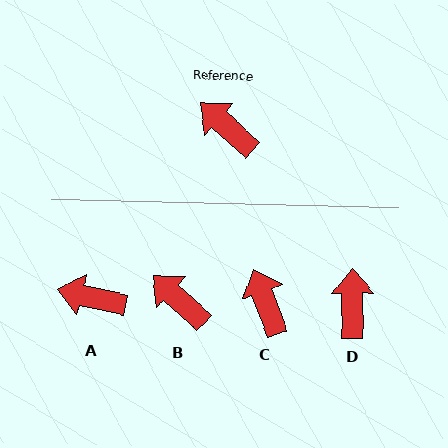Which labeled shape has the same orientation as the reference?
B.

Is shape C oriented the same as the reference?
No, it is off by about 28 degrees.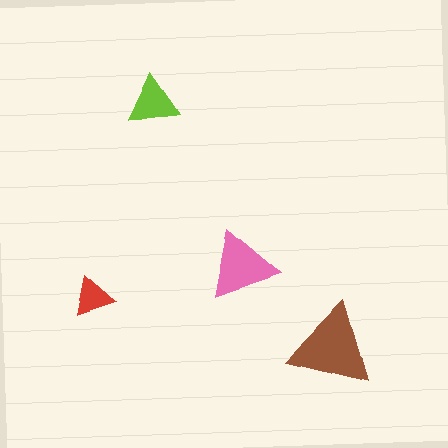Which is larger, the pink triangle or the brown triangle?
The brown one.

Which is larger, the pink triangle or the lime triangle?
The pink one.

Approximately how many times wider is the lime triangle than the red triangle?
About 1.5 times wider.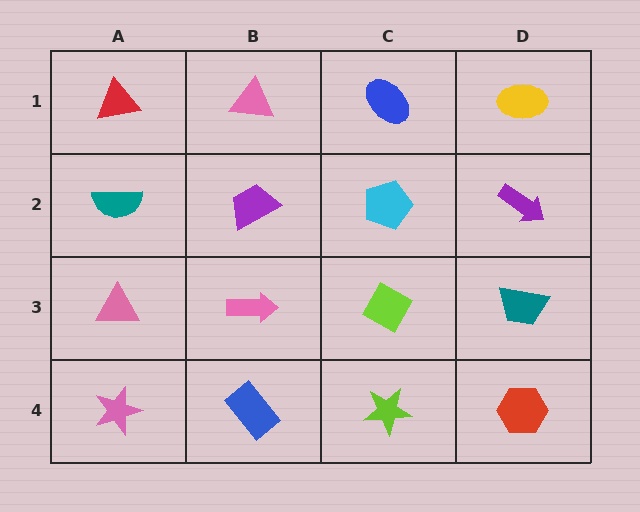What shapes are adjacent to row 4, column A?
A pink triangle (row 3, column A), a blue rectangle (row 4, column B).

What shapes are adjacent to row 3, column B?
A purple trapezoid (row 2, column B), a blue rectangle (row 4, column B), a pink triangle (row 3, column A), a lime diamond (row 3, column C).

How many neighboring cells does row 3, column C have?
4.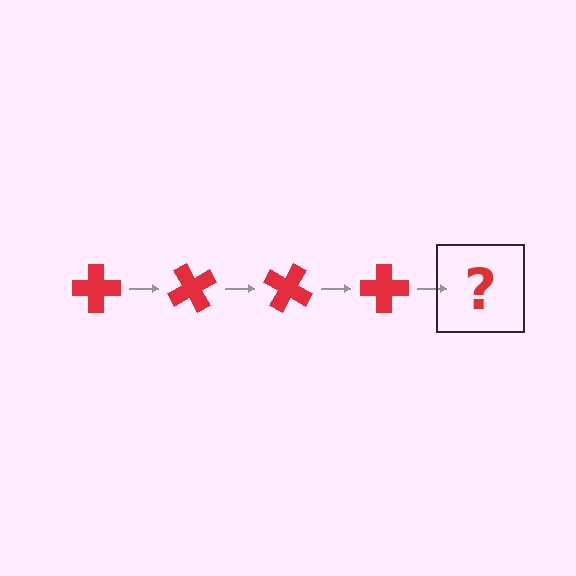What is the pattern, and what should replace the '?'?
The pattern is that the cross rotates 60 degrees each step. The '?' should be a red cross rotated 240 degrees.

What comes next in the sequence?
The next element should be a red cross rotated 240 degrees.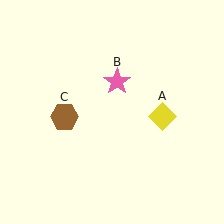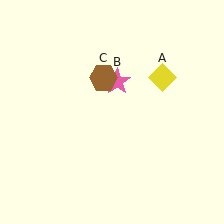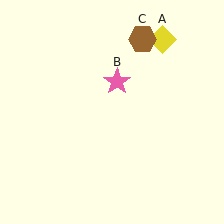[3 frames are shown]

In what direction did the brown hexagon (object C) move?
The brown hexagon (object C) moved up and to the right.